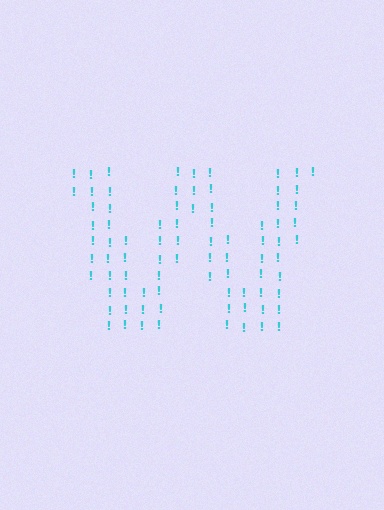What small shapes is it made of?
It is made of small exclamation marks.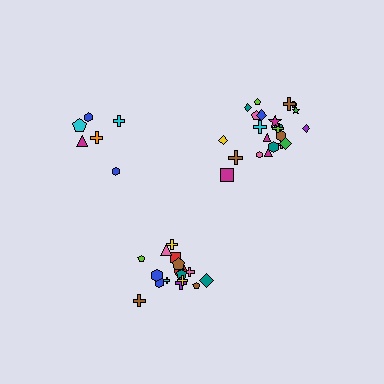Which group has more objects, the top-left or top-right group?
The top-right group.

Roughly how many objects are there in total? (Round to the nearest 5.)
Roughly 45 objects in total.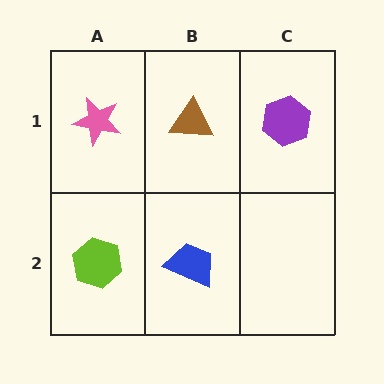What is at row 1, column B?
A brown triangle.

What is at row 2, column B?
A blue trapezoid.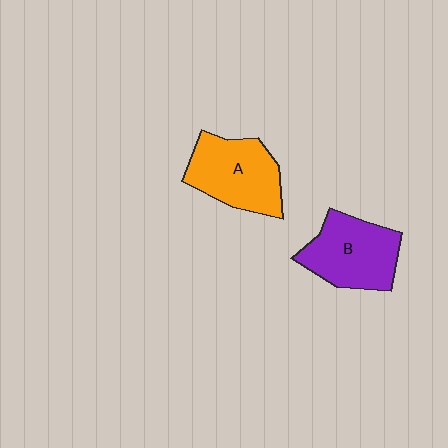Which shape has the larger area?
Shape A (orange).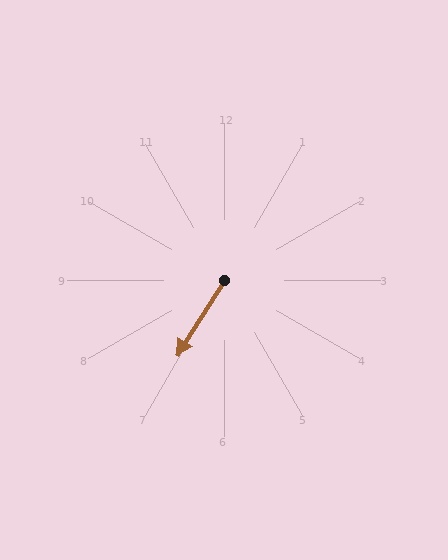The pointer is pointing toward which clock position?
Roughly 7 o'clock.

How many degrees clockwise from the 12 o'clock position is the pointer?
Approximately 212 degrees.